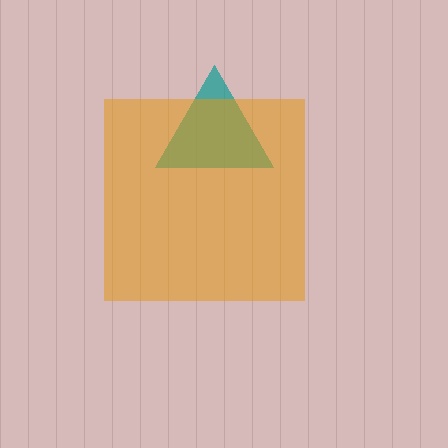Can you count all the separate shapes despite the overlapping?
Yes, there are 2 separate shapes.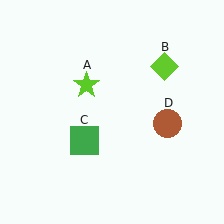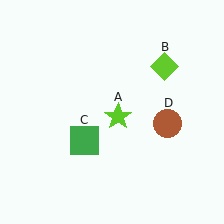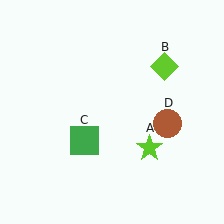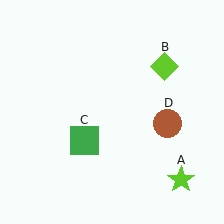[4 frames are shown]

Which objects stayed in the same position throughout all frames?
Lime diamond (object B) and green square (object C) and brown circle (object D) remained stationary.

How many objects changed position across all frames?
1 object changed position: lime star (object A).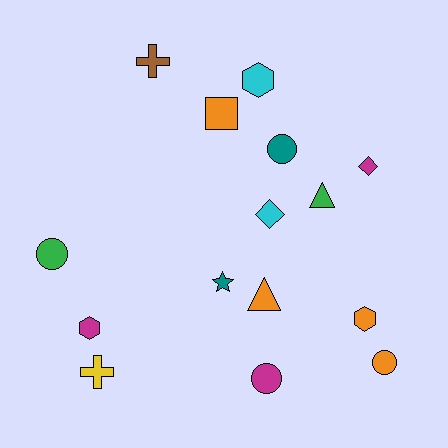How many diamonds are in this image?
There are 2 diamonds.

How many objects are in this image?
There are 15 objects.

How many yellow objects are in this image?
There is 1 yellow object.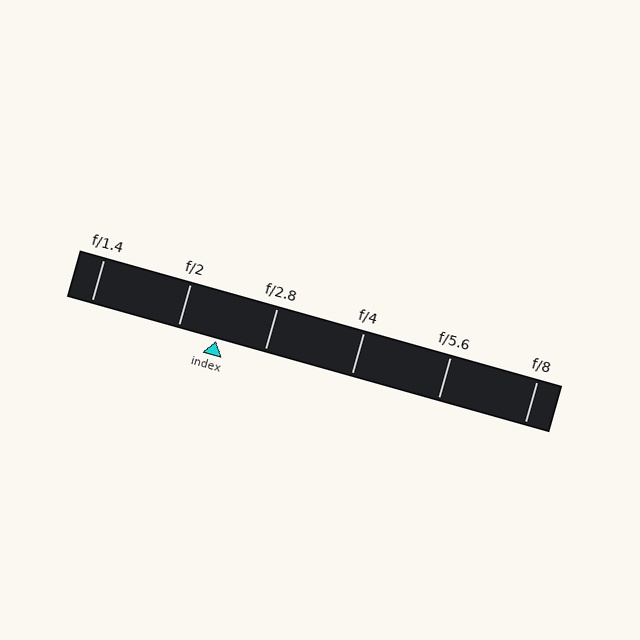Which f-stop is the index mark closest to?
The index mark is closest to f/2.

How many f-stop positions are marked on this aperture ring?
There are 6 f-stop positions marked.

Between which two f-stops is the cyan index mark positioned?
The index mark is between f/2 and f/2.8.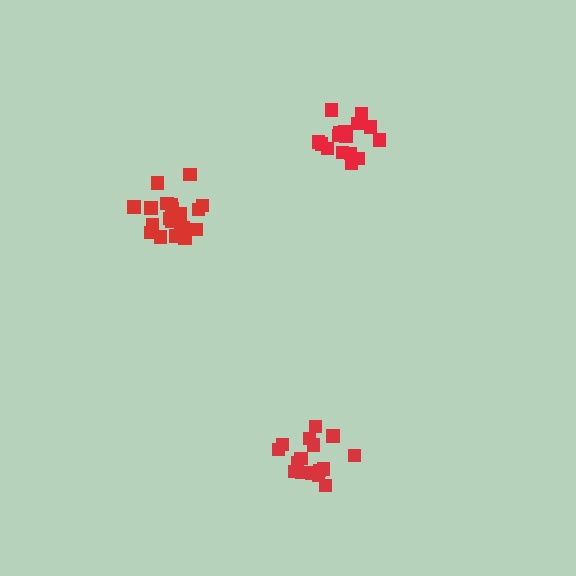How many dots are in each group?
Group 1: 16 dots, Group 2: 16 dots, Group 3: 20 dots (52 total).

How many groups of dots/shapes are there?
There are 3 groups.